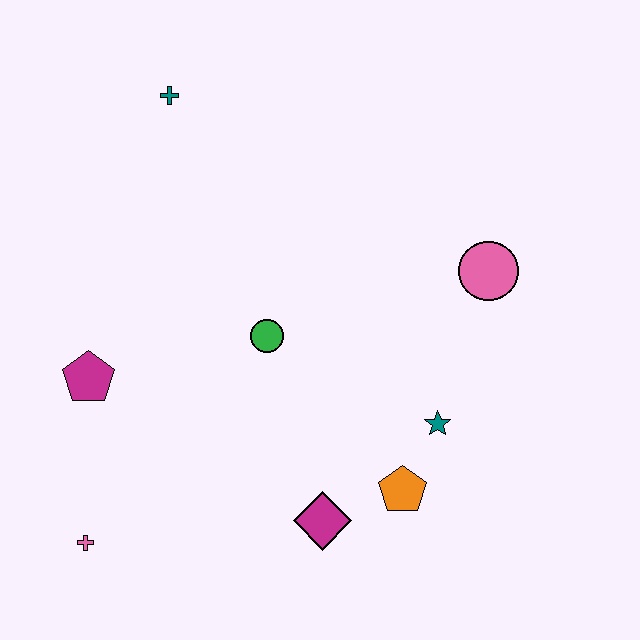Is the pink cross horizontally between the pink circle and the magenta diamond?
No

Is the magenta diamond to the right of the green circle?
Yes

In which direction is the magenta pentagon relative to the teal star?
The magenta pentagon is to the left of the teal star.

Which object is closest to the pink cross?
The magenta pentagon is closest to the pink cross.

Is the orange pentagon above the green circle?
No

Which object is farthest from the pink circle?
The pink cross is farthest from the pink circle.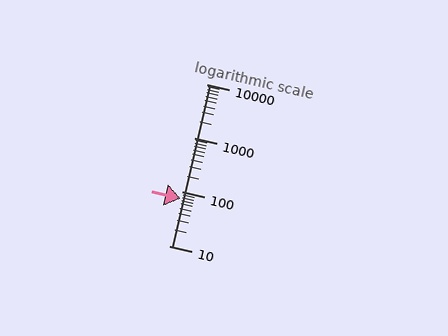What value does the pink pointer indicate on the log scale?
The pointer indicates approximately 76.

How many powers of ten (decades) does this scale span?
The scale spans 3 decades, from 10 to 10000.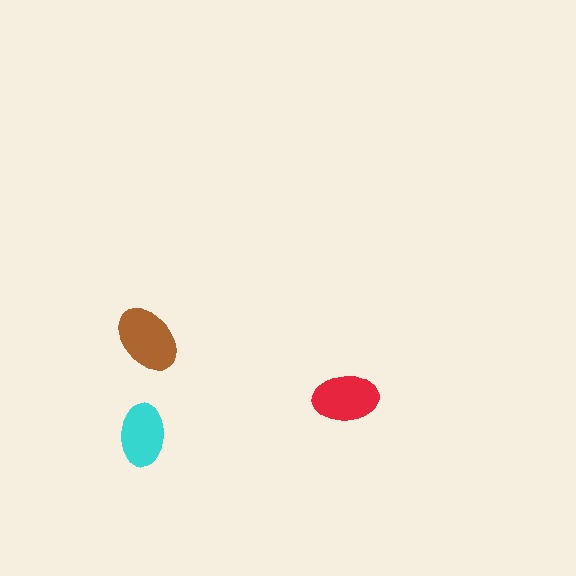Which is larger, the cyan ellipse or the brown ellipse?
The brown one.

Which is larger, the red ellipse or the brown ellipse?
The brown one.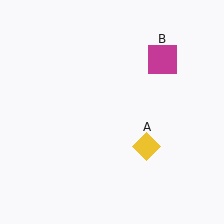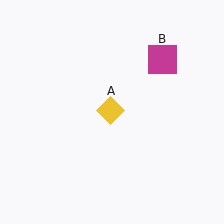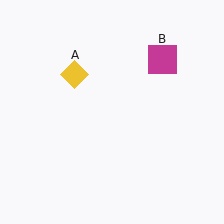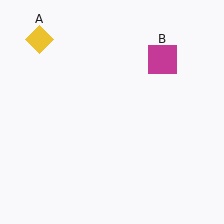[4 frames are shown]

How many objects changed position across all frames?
1 object changed position: yellow diamond (object A).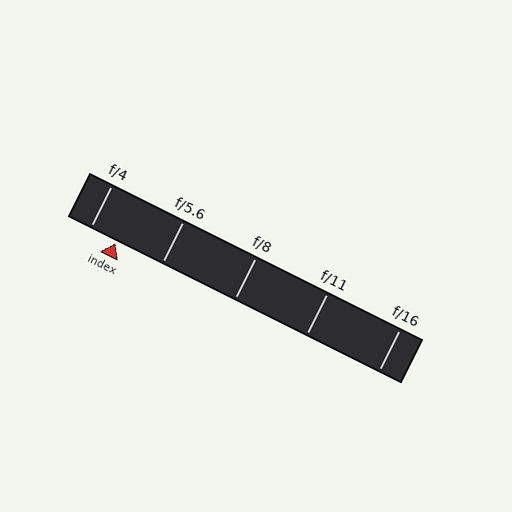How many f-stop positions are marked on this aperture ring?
There are 5 f-stop positions marked.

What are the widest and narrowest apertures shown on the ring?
The widest aperture shown is f/4 and the narrowest is f/16.